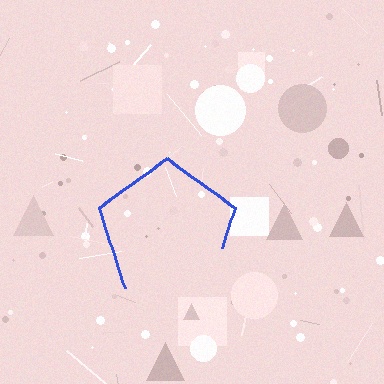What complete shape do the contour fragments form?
The contour fragments form a pentagon.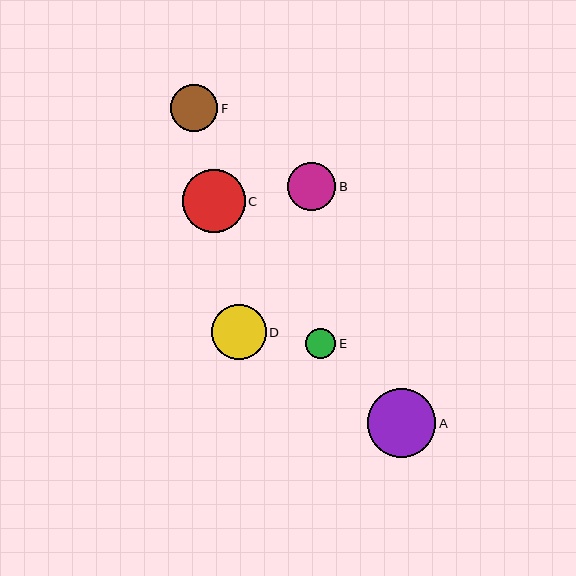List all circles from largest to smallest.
From largest to smallest: A, C, D, B, F, E.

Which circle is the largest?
Circle A is the largest with a size of approximately 69 pixels.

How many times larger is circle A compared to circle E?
Circle A is approximately 2.3 times the size of circle E.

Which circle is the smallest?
Circle E is the smallest with a size of approximately 30 pixels.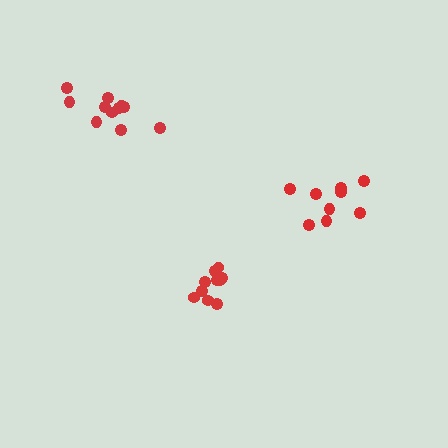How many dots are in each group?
Group 1: 9 dots, Group 2: 10 dots, Group 3: 11 dots (30 total).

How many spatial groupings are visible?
There are 3 spatial groupings.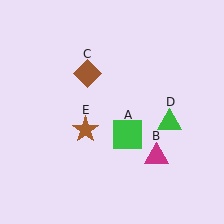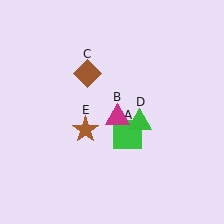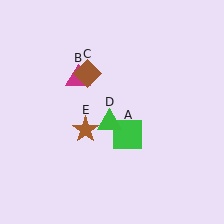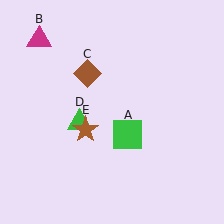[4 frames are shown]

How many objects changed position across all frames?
2 objects changed position: magenta triangle (object B), green triangle (object D).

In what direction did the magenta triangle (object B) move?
The magenta triangle (object B) moved up and to the left.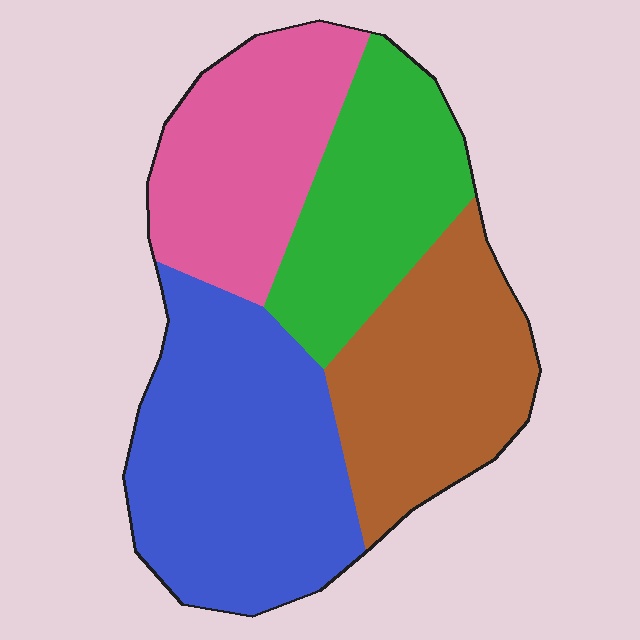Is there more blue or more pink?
Blue.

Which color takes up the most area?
Blue, at roughly 35%.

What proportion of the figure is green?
Green takes up about one fifth (1/5) of the figure.